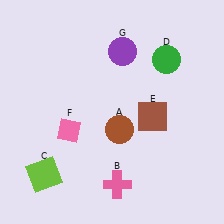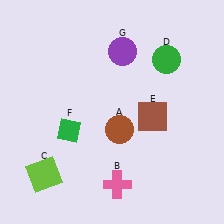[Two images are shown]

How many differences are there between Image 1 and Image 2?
There is 1 difference between the two images.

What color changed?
The diamond (F) changed from pink in Image 1 to green in Image 2.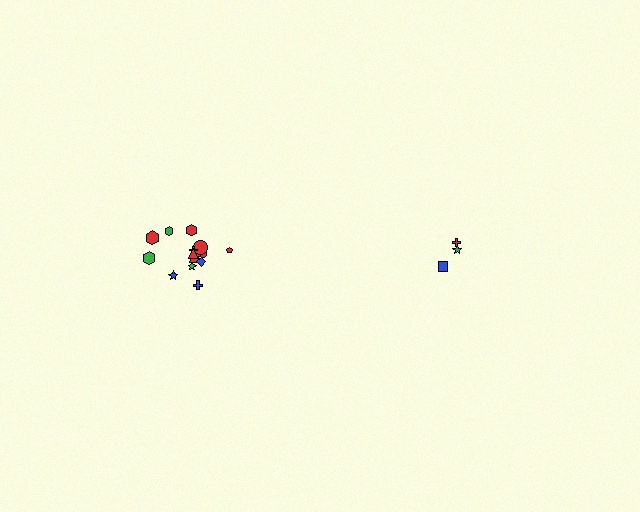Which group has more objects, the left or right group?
The left group.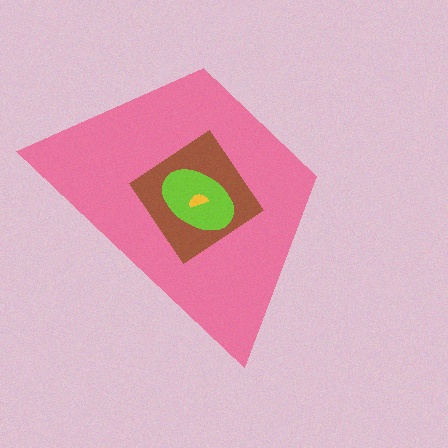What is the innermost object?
The yellow semicircle.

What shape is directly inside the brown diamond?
The lime ellipse.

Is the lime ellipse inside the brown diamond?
Yes.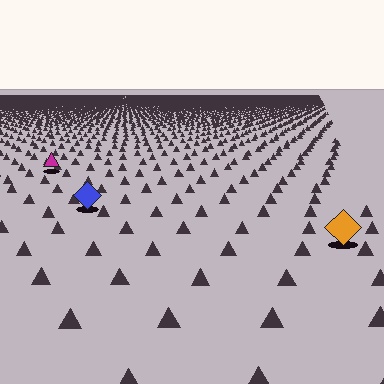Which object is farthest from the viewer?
The magenta triangle is farthest from the viewer. It appears smaller and the ground texture around it is denser.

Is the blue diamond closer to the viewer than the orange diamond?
No. The orange diamond is closer — you can tell from the texture gradient: the ground texture is coarser near it.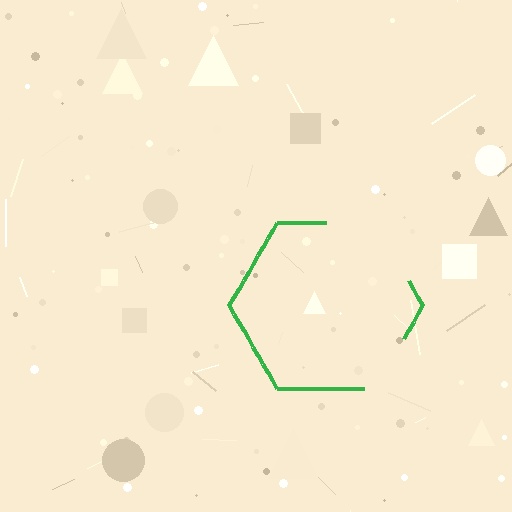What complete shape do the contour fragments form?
The contour fragments form a hexagon.